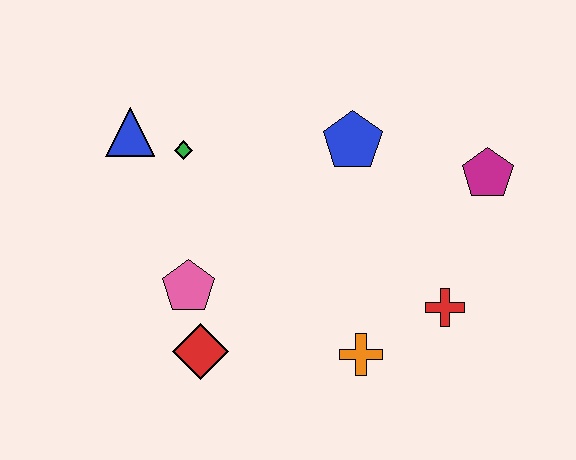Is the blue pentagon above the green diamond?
Yes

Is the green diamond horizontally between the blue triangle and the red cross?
Yes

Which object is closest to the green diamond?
The blue triangle is closest to the green diamond.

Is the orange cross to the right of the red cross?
No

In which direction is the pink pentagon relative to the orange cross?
The pink pentagon is to the left of the orange cross.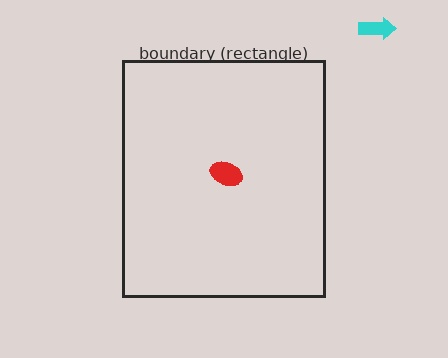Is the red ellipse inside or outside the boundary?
Inside.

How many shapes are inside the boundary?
1 inside, 1 outside.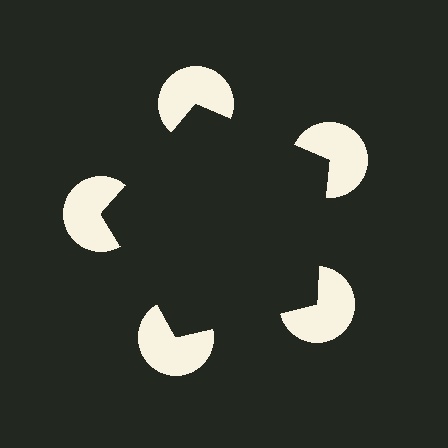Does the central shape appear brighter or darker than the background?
It typically appears slightly darker than the background, even though no actual brightness change is drawn.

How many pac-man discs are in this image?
There are 5 — one at each vertex of the illusory pentagon.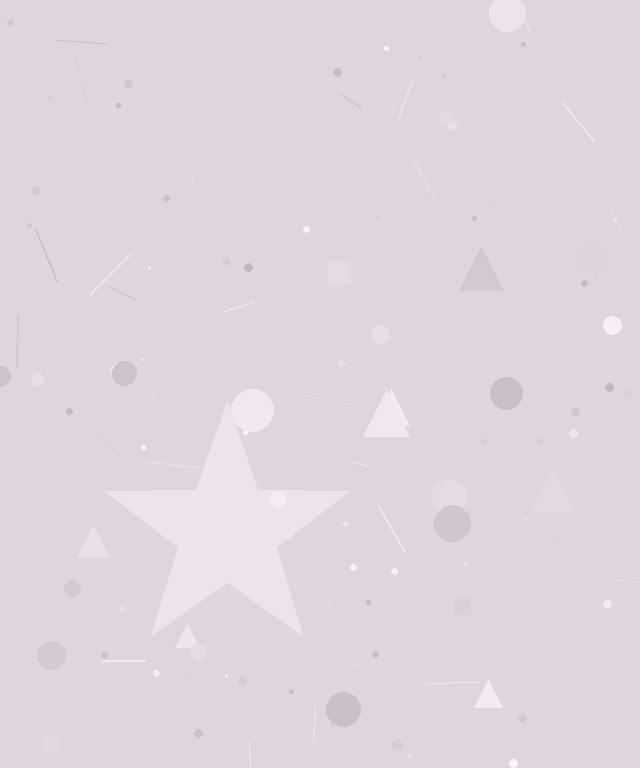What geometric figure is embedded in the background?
A star is embedded in the background.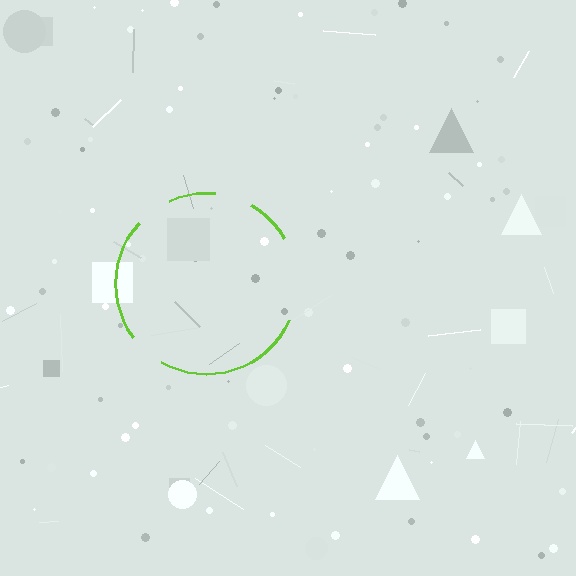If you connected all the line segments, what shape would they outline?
They would outline a circle.